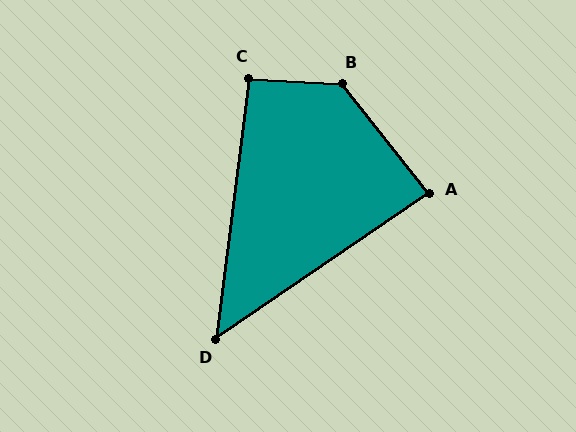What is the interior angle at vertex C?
Approximately 94 degrees (approximately right).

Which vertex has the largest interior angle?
B, at approximately 131 degrees.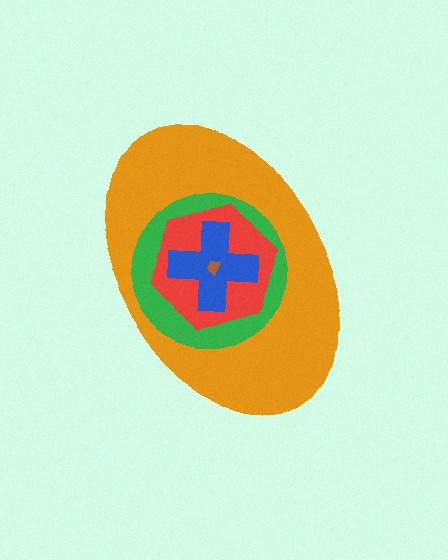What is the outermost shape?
The orange ellipse.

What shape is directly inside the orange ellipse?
The green circle.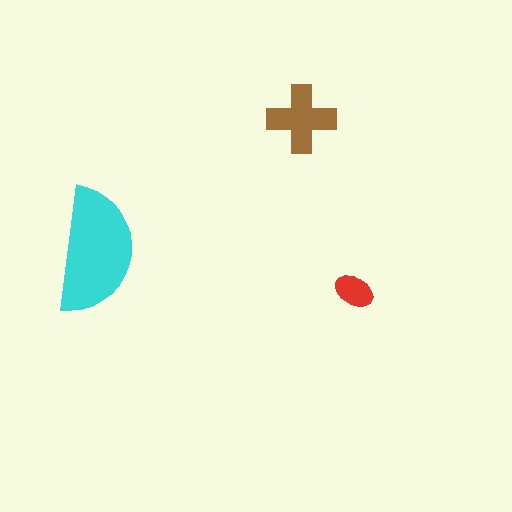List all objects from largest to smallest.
The cyan semicircle, the brown cross, the red ellipse.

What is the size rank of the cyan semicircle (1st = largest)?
1st.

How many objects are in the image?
There are 3 objects in the image.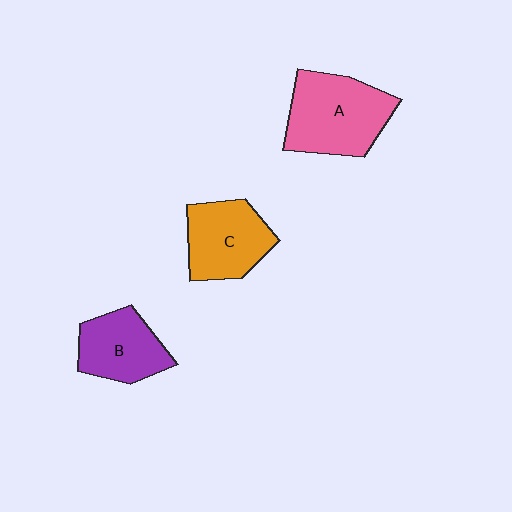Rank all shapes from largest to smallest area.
From largest to smallest: A (pink), C (orange), B (purple).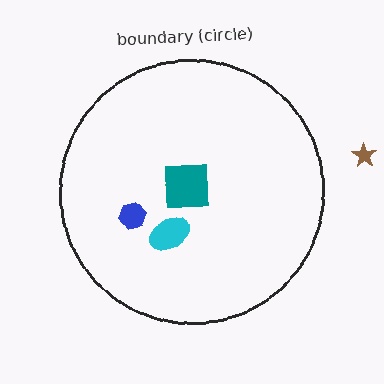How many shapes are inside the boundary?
4 inside, 1 outside.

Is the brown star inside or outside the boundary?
Outside.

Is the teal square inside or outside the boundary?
Inside.